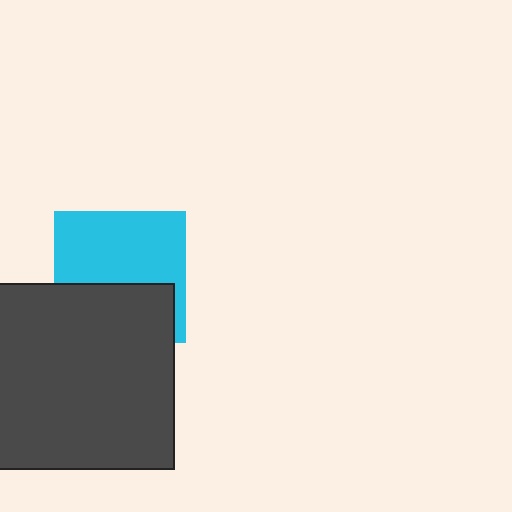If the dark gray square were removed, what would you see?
You would see the complete cyan square.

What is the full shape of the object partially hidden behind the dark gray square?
The partially hidden object is a cyan square.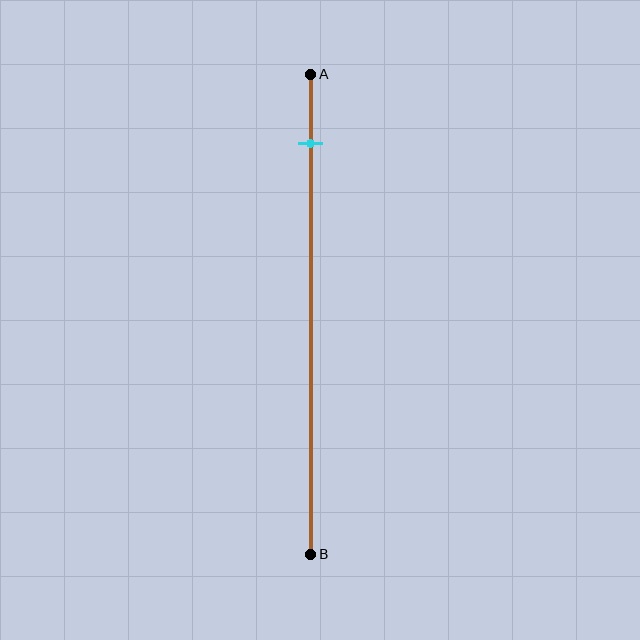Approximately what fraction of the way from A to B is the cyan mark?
The cyan mark is approximately 15% of the way from A to B.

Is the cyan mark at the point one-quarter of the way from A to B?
No, the mark is at about 15% from A, not at the 25% one-quarter point.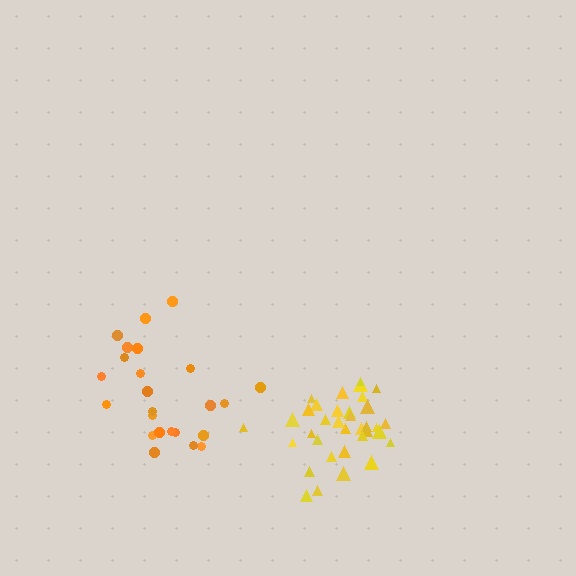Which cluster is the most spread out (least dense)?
Orange.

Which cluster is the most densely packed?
Yellow.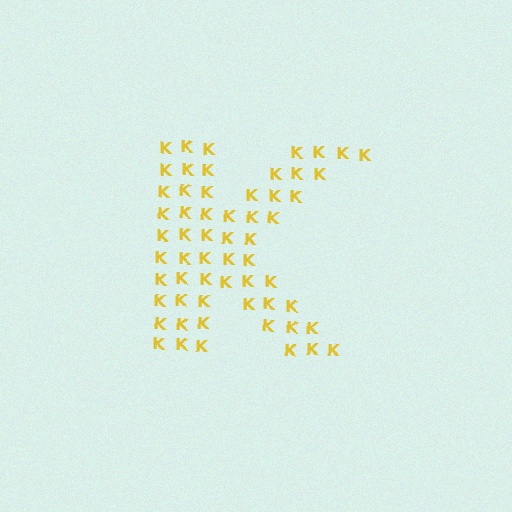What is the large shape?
The large shape is the letter K.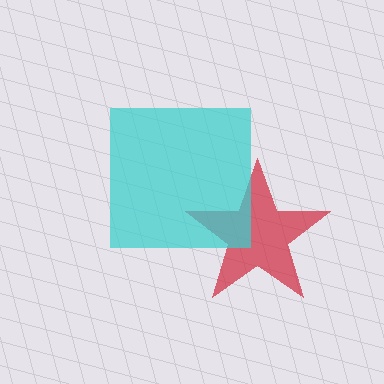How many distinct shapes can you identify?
There are 2 distinct shapes: a red star, a cyan square.